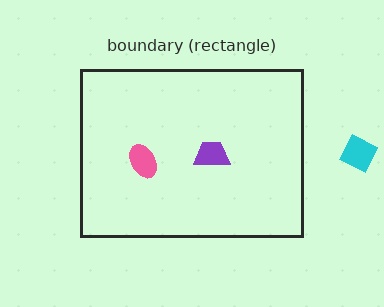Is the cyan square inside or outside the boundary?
Outside.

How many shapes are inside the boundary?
2 inside, 1 outside.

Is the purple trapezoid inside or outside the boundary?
Inside.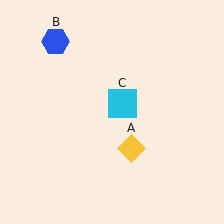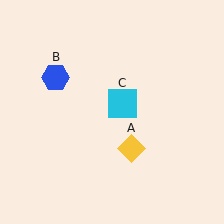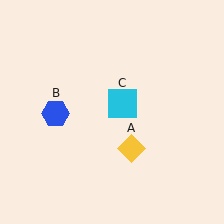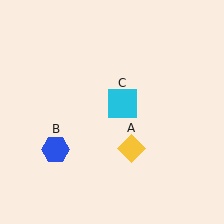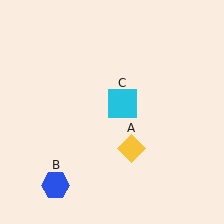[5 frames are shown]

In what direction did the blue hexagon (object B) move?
The blue hexagon (object B) moved down.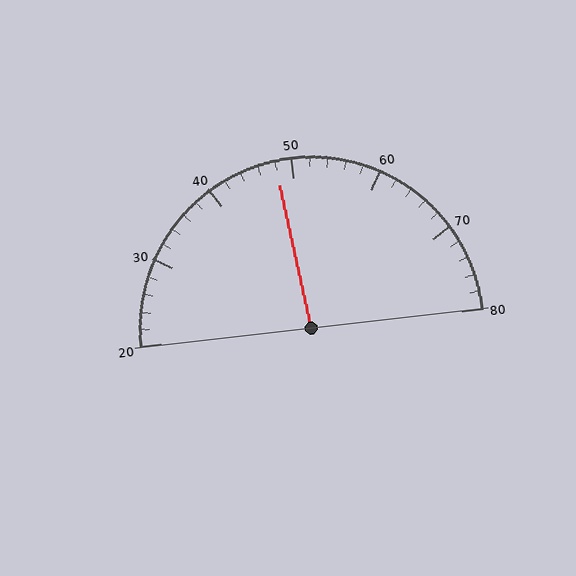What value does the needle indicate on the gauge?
The needle indicates approximately 48.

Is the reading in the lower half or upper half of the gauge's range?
The reading is in the lower half of the range (20 to 80).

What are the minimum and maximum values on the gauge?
The gauge ranges from 20 to 80.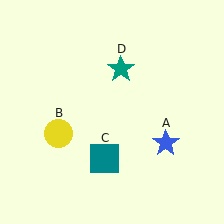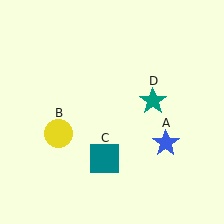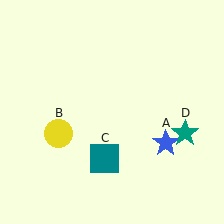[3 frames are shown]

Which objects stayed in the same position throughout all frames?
Blue star (object A) and yellow circle (object B) and teal square (object C) remained stationary.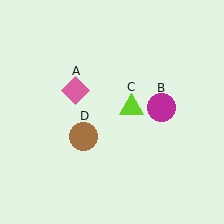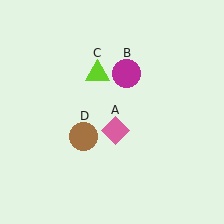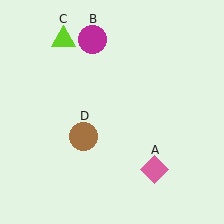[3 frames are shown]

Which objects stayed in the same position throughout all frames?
Brown circle (object D) remained stationary.